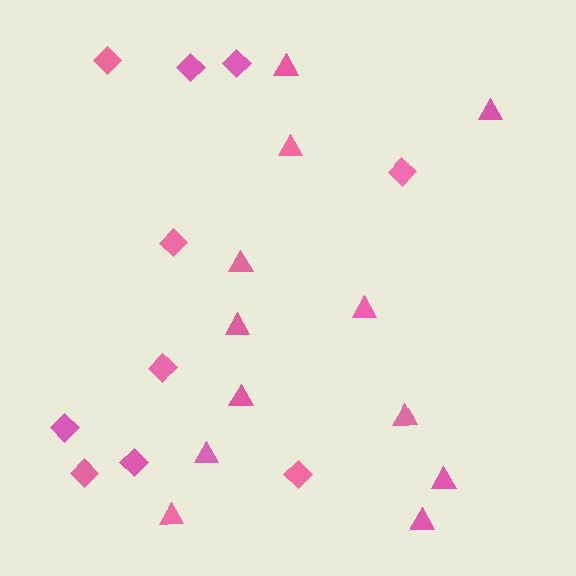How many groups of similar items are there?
There are 2 groups: one group of triangles (12) and one group of diamonds (10).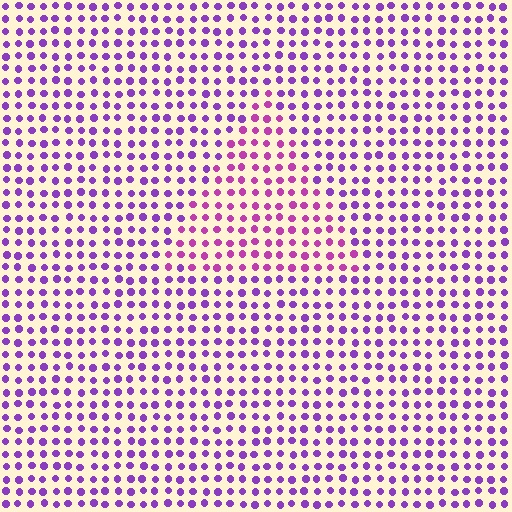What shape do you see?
I see a triangle.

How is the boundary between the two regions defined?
The boundary is defined purely by a slight shift in hue (about 31 degrees). Spacing, size, and orientation are identical on both sides.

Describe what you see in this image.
The image is filled with small purple elements in a uniform arrangement. A triangle-shaped region is visible where the elements are tinted to a slightly different hue, forming a subtle color boundary.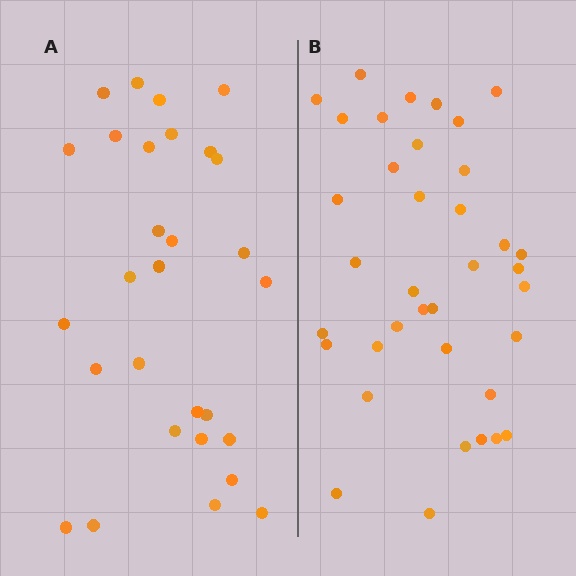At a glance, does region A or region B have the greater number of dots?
Region B (the right region) has more dots.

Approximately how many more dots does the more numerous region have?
Region B has roughly 8 or so more dots than region A.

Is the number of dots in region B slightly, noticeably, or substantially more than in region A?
Region B has noticeably more, but not dramatically so. The ratio is roughly 1.3 to 1.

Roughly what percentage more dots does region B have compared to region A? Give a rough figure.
About 30% more.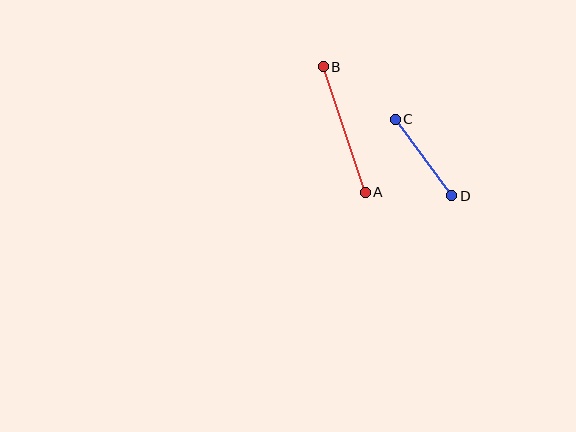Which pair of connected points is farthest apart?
Points A and B are farthest apart.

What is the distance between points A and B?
The distance is approximately 132 pixels.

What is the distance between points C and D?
The distance is approximately 95 pixels.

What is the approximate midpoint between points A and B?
The midpoint is at approximately (344, 129) pixels.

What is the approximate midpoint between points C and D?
The midpoint is at approximately (424, 158) pixels.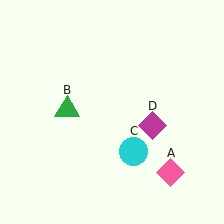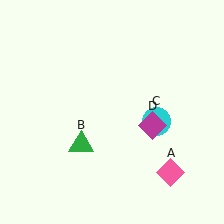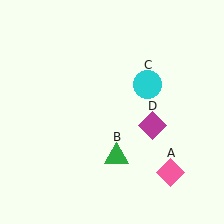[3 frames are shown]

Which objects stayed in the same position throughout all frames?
Pink diamond (object A) and magenta diamond (object D) remained stationary.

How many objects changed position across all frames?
2 objects changed position: green triangle (object B), cyan circle (object C).